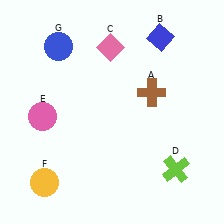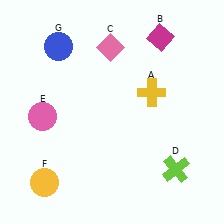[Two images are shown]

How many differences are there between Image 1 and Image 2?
There are 2 differences between the two images.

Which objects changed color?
A changed from brown to yellow. B changed from blue to magenta.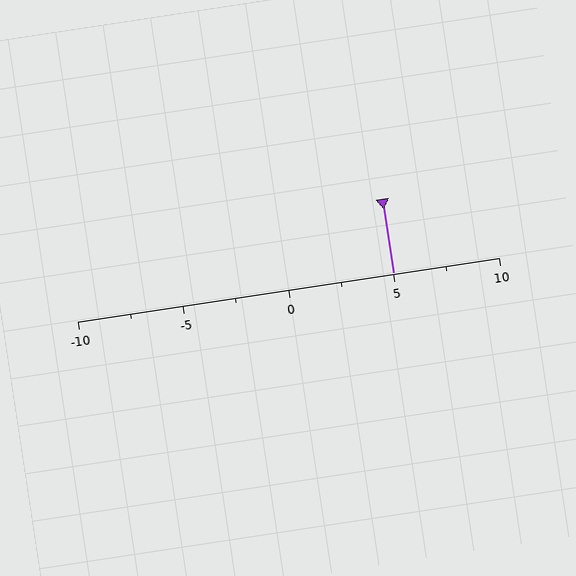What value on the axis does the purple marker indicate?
The marker indicates approximately 5.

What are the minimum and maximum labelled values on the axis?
The axis runs from -10 to 10.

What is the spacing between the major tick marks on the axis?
The major ticks are spaced 5 apart.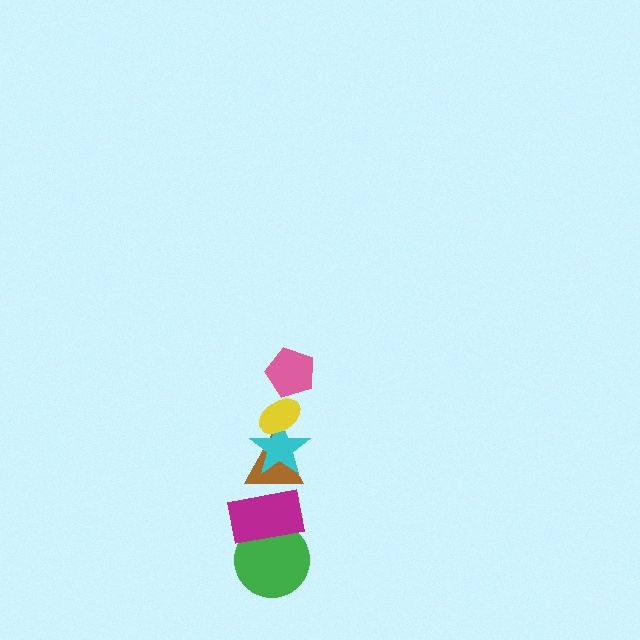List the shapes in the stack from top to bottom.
From top to bottom: the pink pentagon, the yellow ellipse, the cyan star, the brown triangle, the magenta rectangle, the green circle.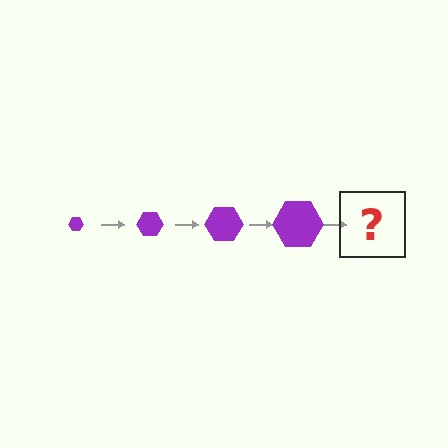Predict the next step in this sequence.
The next step is a purple hexagon, larger than the previous one.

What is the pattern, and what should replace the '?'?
The pattern is that the hexagon gets progressively larger each step. The '?' should be a purple hexagon, larger than the previous one.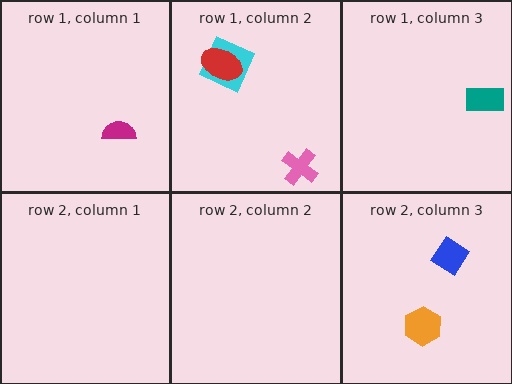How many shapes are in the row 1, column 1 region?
1.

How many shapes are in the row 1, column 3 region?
1.